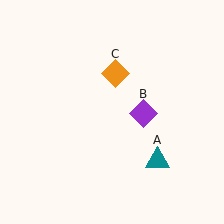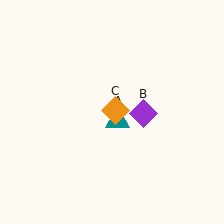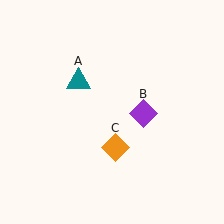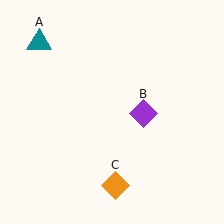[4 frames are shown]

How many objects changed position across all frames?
2 objects changed position: teal triangle (object A), orange diamond (object C).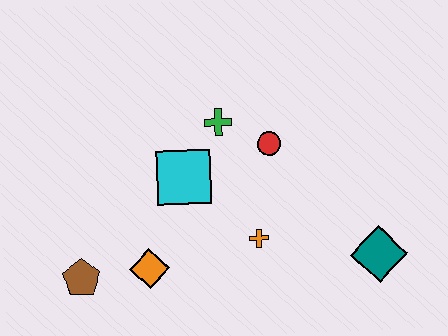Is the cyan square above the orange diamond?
Yes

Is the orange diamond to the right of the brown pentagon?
Yes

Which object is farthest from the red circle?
The brown pentagon is farthest from the red circle.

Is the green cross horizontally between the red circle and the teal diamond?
No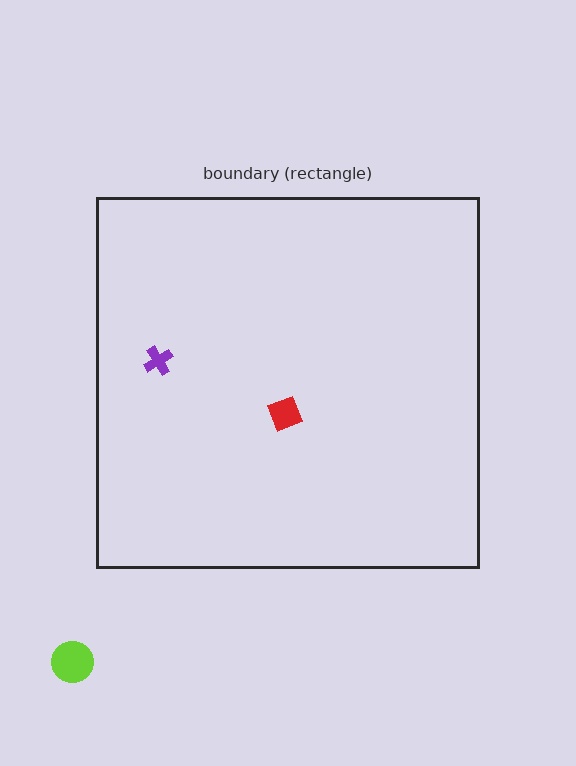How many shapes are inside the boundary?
2 inside, 1 outside.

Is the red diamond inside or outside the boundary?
Inside.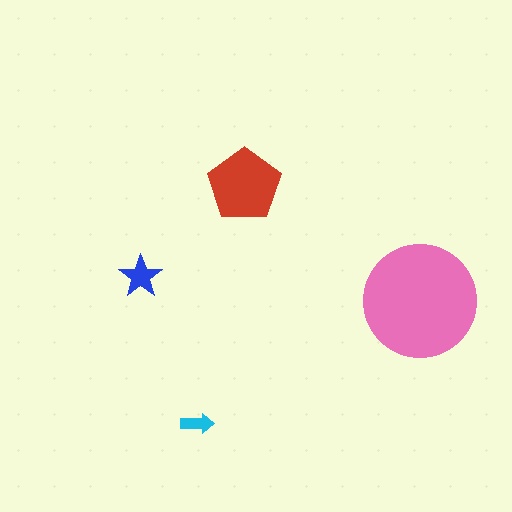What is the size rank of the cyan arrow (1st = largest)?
4th.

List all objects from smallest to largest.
The cyan arrow, the blue star, the red pentagon, the pink circle.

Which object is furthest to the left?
The blue star is leftmost.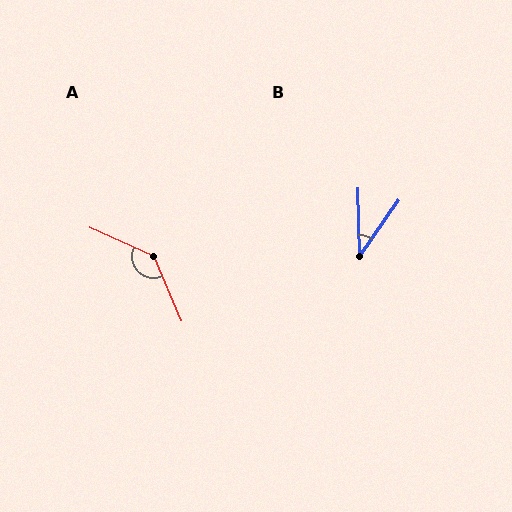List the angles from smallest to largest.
B (37°), A (137°).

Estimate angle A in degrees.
Approximately 137 degrees.